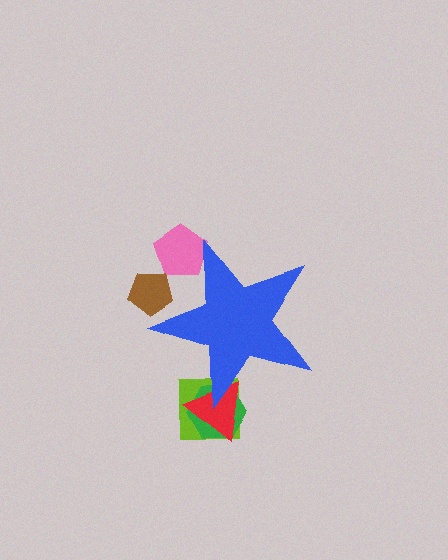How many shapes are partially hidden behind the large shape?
5 shapes are partially hidden.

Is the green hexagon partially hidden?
Yes, the green hexagon is partially hidden behind the blue star.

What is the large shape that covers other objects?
A blue star.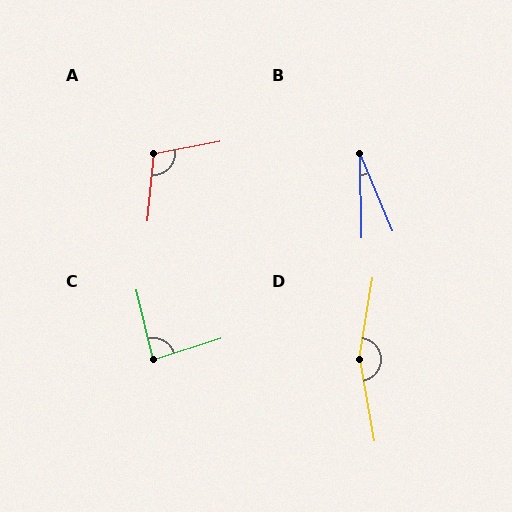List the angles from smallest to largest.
B (22°), C (86°), A (106°), D (160°).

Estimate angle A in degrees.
Approximately 106 degrees.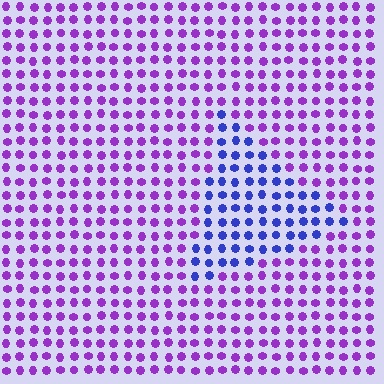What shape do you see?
I see a triangle.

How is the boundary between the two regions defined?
The boundary is defined purely by a slight shift in hue (about 47 degrees). Spacing, size, and orientation are identical on both sides.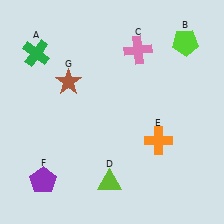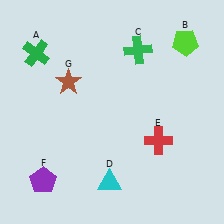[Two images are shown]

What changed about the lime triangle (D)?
In Image 1, D is lime. In Image 2, it changed to cyan.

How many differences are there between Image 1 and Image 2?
There are 3 differences between the two images.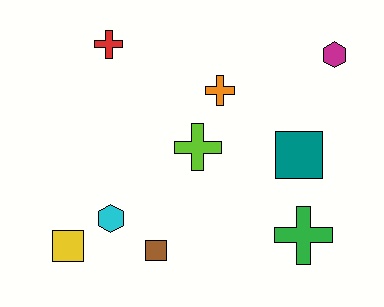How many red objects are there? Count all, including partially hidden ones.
There is 1 red object.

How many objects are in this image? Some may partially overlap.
There are 9 objects.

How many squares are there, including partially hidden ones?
There are 3 squares.